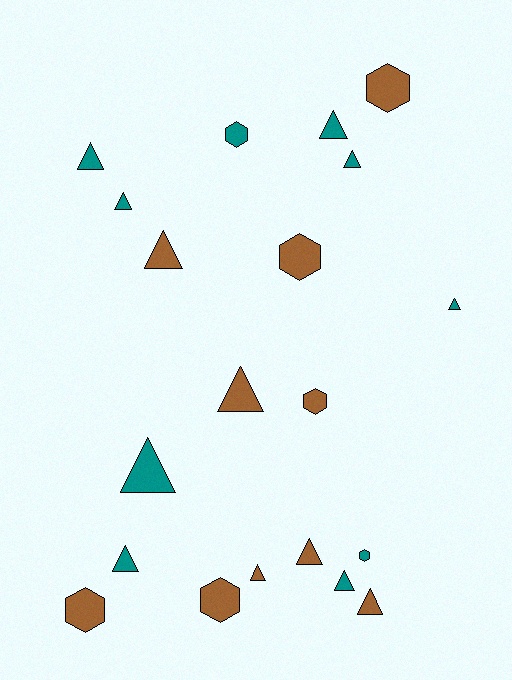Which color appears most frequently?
Teal, with 10 objects.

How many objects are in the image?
There are 20 objects.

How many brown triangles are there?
There are 5 brown triangles.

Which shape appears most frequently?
Triangle, with 13 objects.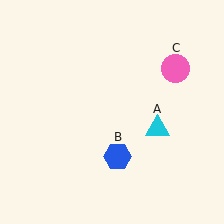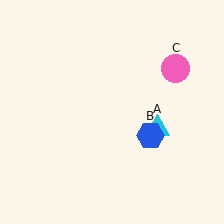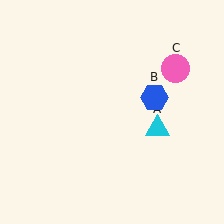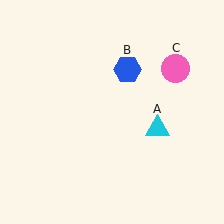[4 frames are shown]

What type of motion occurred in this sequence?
The blue hexagon (object B) rotated counterclockwise around the center of the scene.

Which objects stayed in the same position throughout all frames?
Cyan triangle (object A) and pink circle (object C) remained stationary.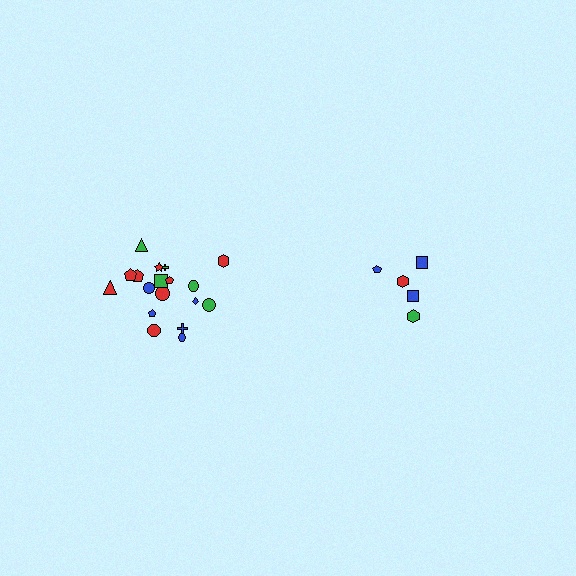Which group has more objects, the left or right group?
The left group.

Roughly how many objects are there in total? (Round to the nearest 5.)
Roughly 25 objects in total.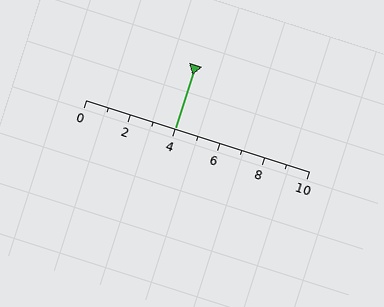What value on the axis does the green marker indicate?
The marker indicates approximately 4.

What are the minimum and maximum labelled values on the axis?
The axis runs from 0 to 10.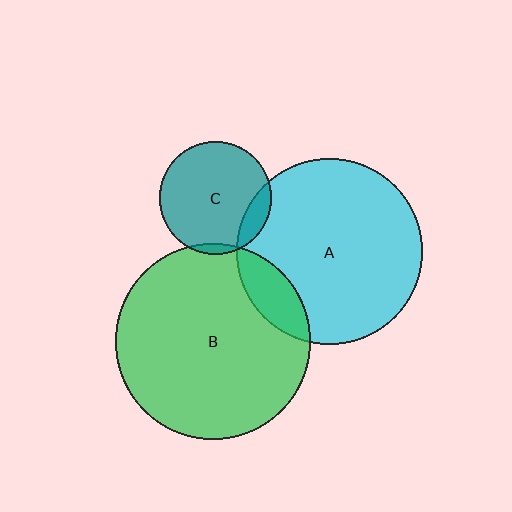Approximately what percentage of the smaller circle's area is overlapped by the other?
Approximately 10%.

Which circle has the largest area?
Circle B (green).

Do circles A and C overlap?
Yes.